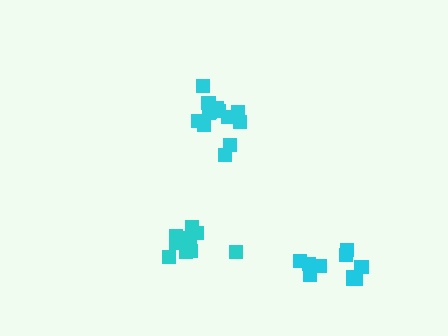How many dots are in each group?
Group 1: 14 dots, Group 2: 11 dots, Group 3: 10 dots (35 total).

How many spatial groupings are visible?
There are 3 spatial groupings.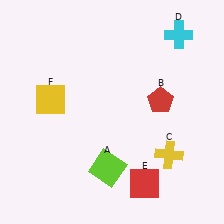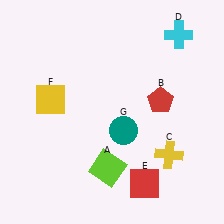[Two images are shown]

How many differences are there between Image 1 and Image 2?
There is 1 difference between the two images.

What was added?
A teal circle (G) was added in Image 2.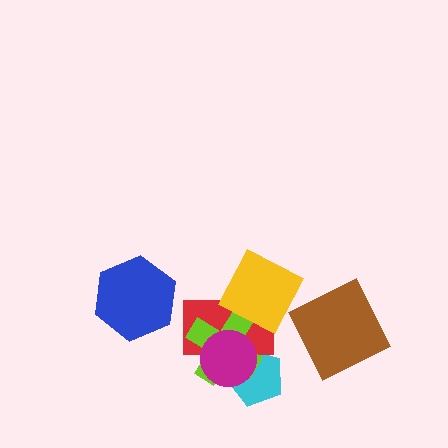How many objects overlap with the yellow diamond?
2 objects overlap with the yellow diamond.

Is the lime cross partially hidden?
Yes, it is partially covered by another shape.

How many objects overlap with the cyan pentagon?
3 objects overlap with the cyan pentagon.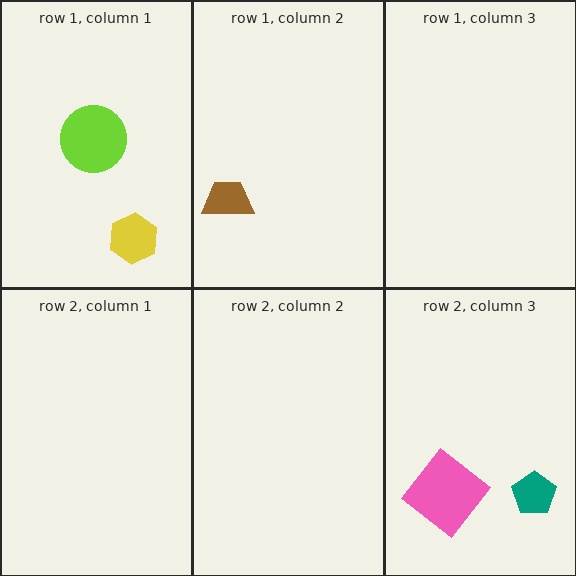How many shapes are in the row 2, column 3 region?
2.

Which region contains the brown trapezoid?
The row 1, column 2 region.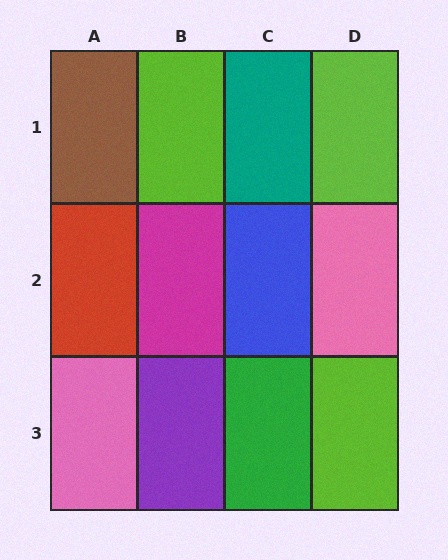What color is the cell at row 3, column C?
Green.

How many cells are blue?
1 cell is blue.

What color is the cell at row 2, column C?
Blue.